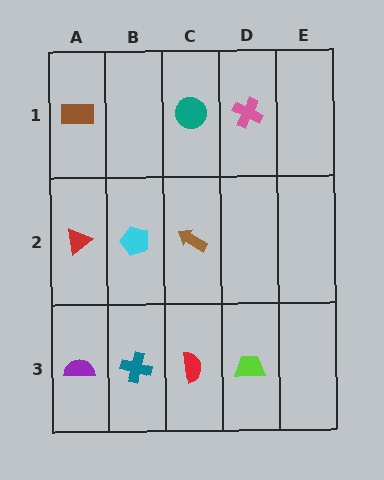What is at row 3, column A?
A purple semicircle.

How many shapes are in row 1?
3 shapes.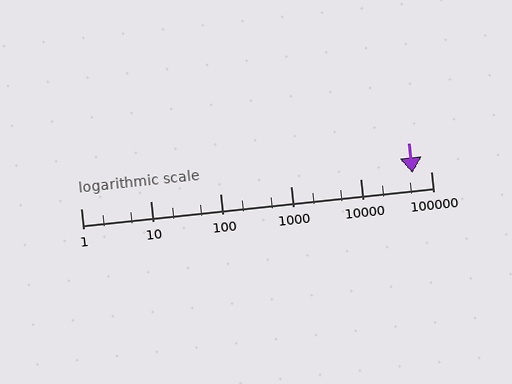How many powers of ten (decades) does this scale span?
The scale spans 5 decades, from 1 to 100000.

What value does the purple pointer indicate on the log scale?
The pointer indicates approximately 55000.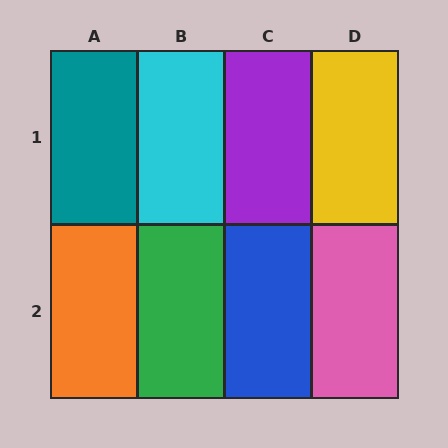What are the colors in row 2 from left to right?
Orange, green, blue, pink.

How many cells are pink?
1 cell is pink.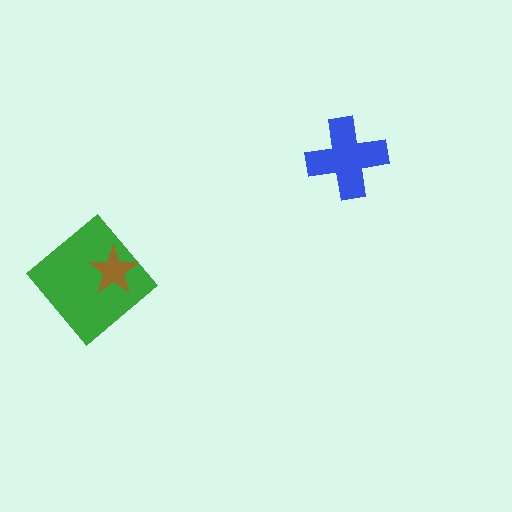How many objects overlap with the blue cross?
0 objects overlap with the blue cross.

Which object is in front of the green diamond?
The brown star is in front of the green diamond.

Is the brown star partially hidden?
No, no other shape covers it.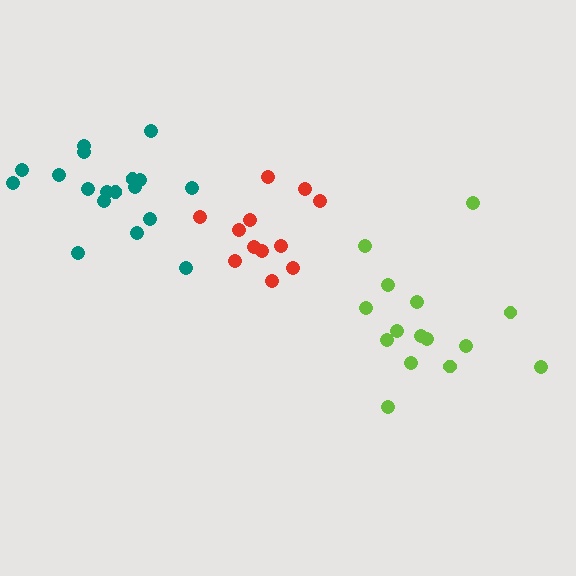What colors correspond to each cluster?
The clusters are colored: teal, red, lime.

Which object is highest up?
The teal cluster is topmost.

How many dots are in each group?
Group 1: 18 dots, Group 2: 12 dots, Group 3: 15 dots (45 total).